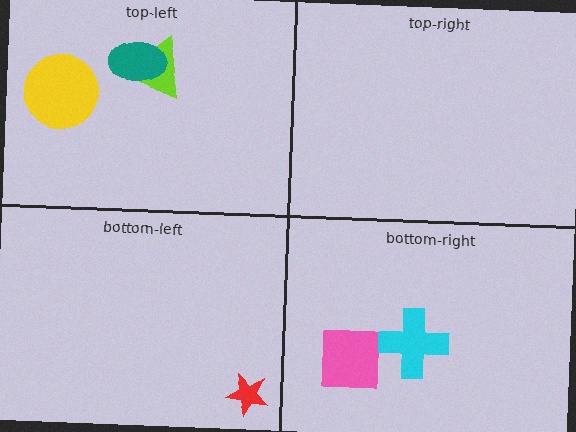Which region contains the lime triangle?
The top-left region.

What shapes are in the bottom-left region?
The red star.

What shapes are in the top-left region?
The yellow circle, the lime triangle, the teal ellipse.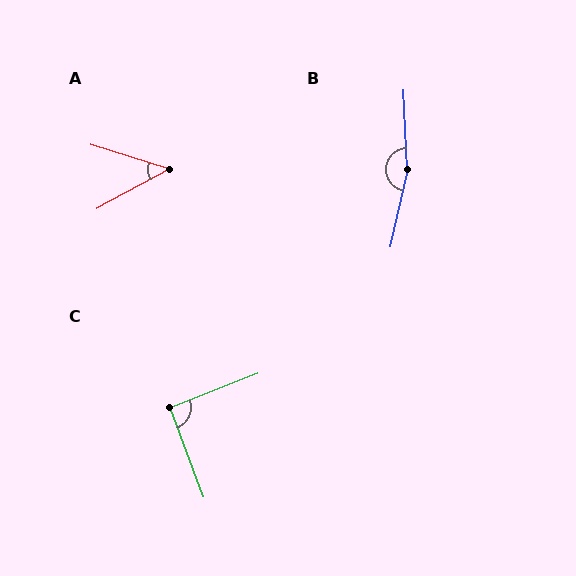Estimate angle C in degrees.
Approximately 91 degrees.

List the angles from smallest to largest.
A (46°), C (91°), B (164°).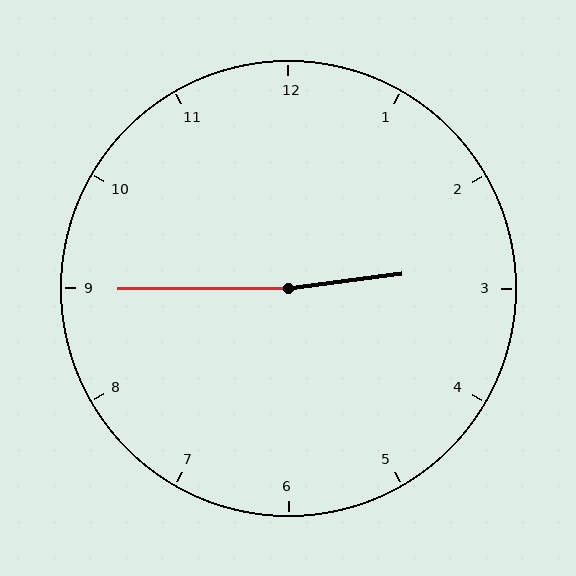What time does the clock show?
2:45.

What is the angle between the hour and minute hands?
Approximately 172 degrees.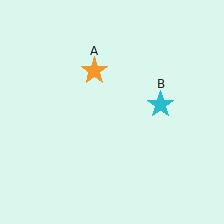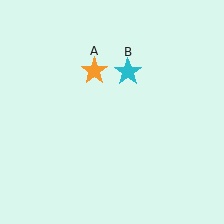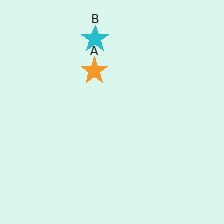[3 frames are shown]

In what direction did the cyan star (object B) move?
The cyan star (object B) moved up and to the left.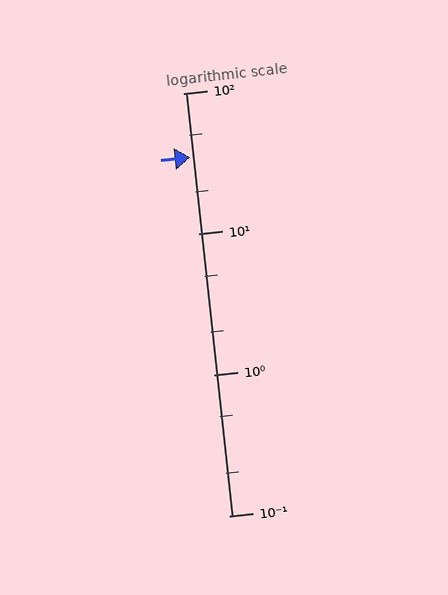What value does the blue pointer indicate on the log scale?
The pointer indicates approximately 35.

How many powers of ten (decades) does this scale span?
The scale spans 3 decades, from 0.1 to 100.